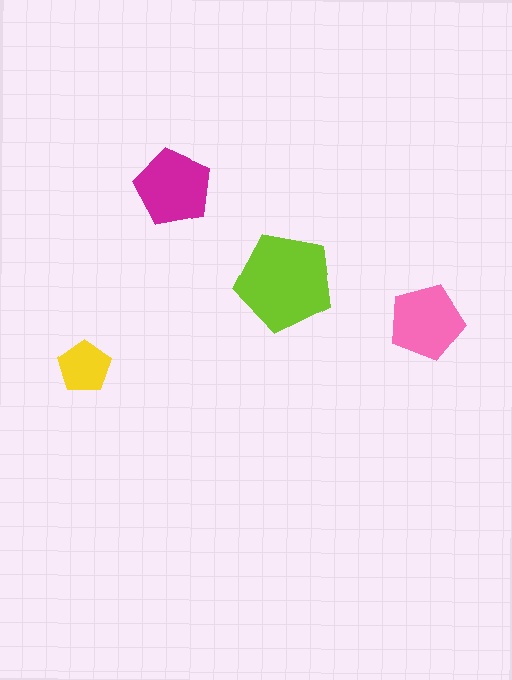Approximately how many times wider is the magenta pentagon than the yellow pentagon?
About 1.5 times wider.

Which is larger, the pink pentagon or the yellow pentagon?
The pink one.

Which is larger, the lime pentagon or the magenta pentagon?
The lime one.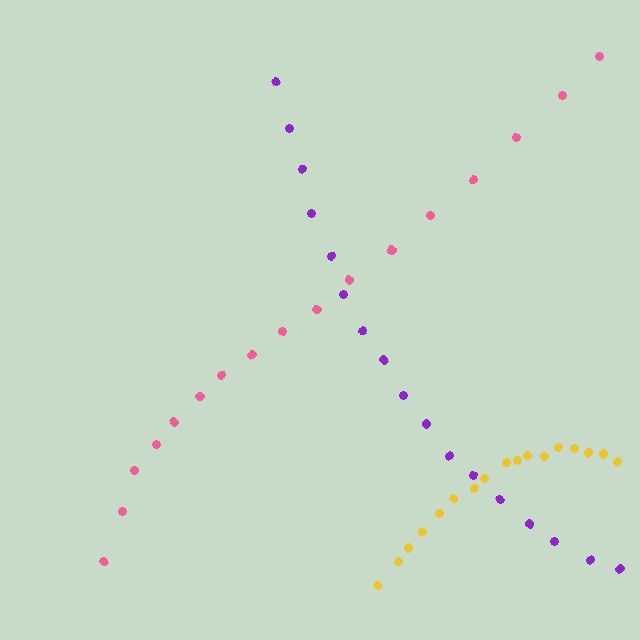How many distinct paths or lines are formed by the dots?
There are 3 distinct paths.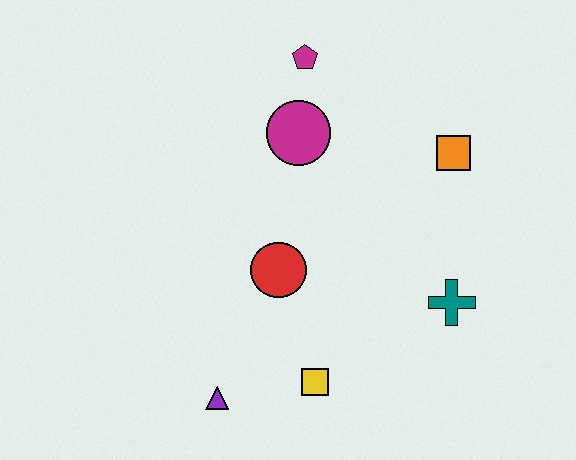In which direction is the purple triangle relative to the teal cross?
The purple triangle is to the left of the teal cross.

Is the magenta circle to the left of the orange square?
Yes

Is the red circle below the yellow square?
No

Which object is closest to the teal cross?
The orange square is closest to the teal cross.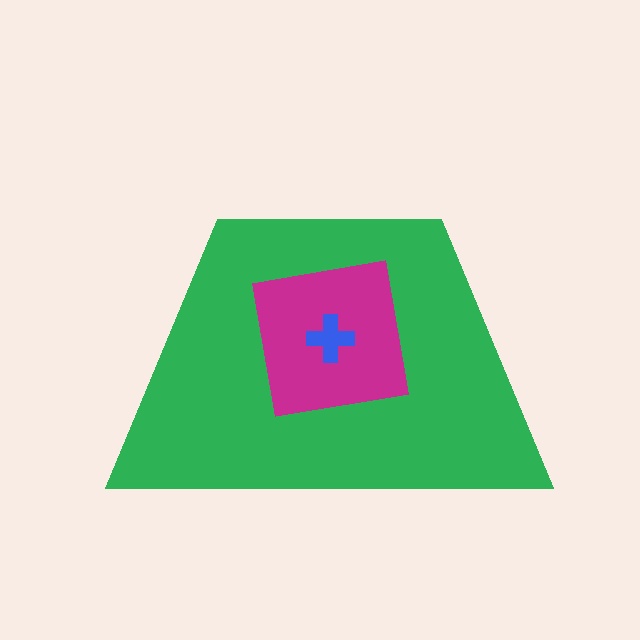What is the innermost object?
The blue cross.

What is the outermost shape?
The green trapezoid.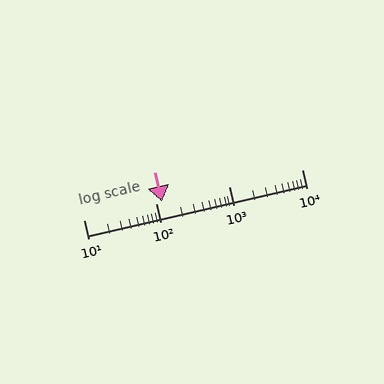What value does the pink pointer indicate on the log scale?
The pointer indicates approximately 120.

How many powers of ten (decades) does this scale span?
The scale spans 3 decades, from 10 to 10000.